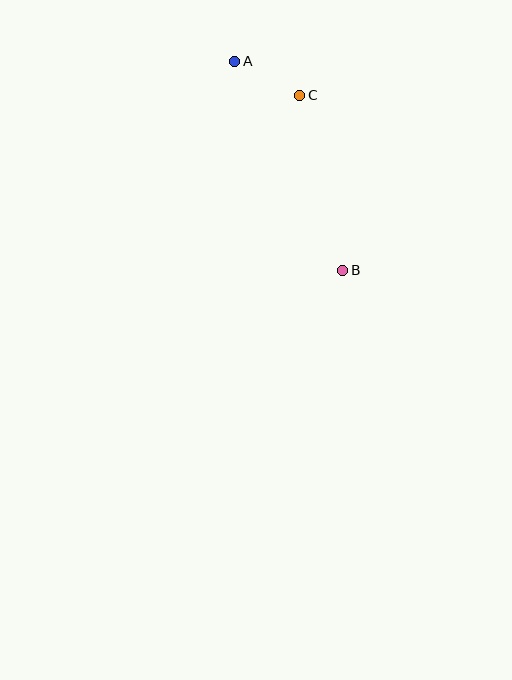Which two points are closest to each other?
Points A and C are closest to each other.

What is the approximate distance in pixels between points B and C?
The distance between B and C is approximately 180 pixels.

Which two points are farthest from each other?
Points A and B are farthest from each other.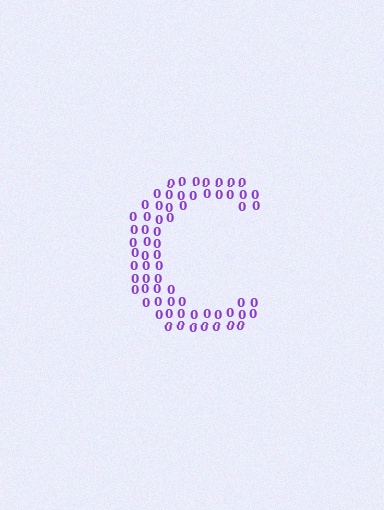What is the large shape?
The large shape is the letter C.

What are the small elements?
The small elements are digit 0's.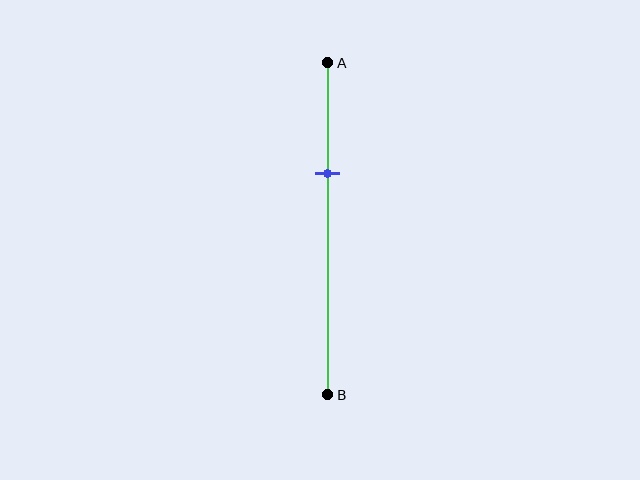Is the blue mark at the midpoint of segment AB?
No, the mark is at about 35% from A, not at the 50% midpoint.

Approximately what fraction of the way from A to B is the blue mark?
The blue mark is approximately 35% of the way from A to B.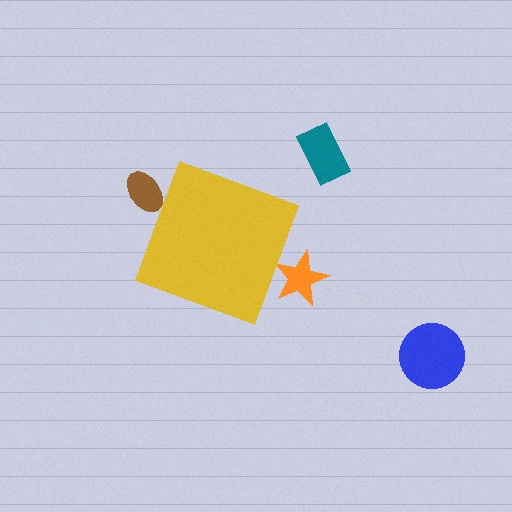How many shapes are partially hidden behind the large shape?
2 shapes are partially hidden.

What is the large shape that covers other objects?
A yellow diamond.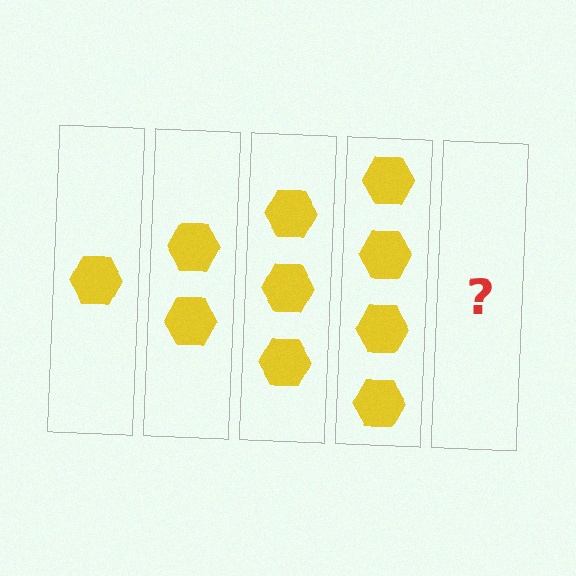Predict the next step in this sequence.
The next step is 5 hexagons.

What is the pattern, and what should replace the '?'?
The pattern is that each step adds one more hexagon. The '?' should be 5 hexagons.